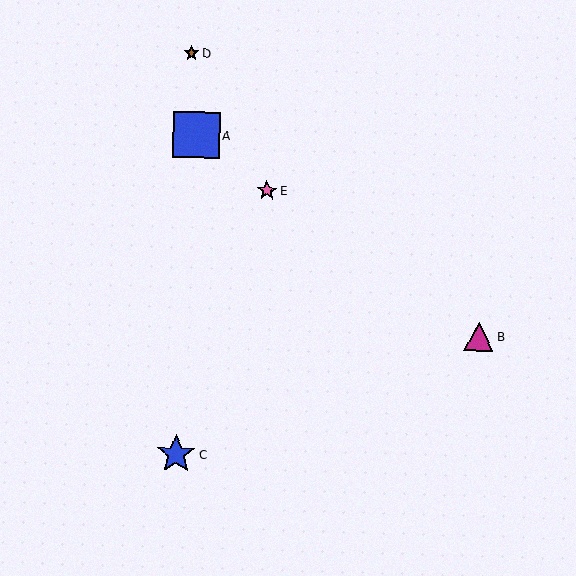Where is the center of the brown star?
The center of the brown star is at (191, 53).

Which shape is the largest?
The blue square (labeled A) is the largest.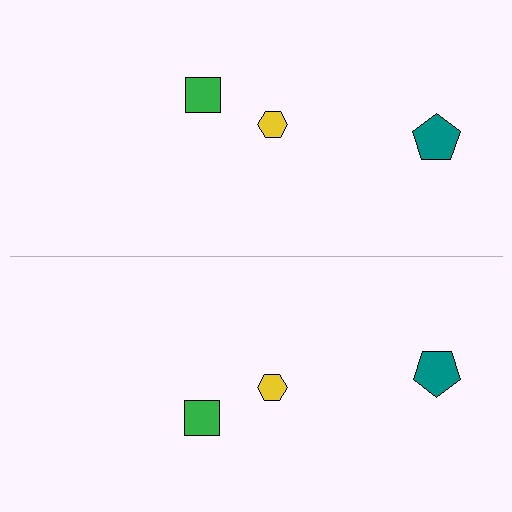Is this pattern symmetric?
Yes, this pattern has bilateral (reflection) symmetry.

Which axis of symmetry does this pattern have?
The pattern has a horizontal axis of symmetry running through the center of the image.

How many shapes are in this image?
There are 6 shapes in this image.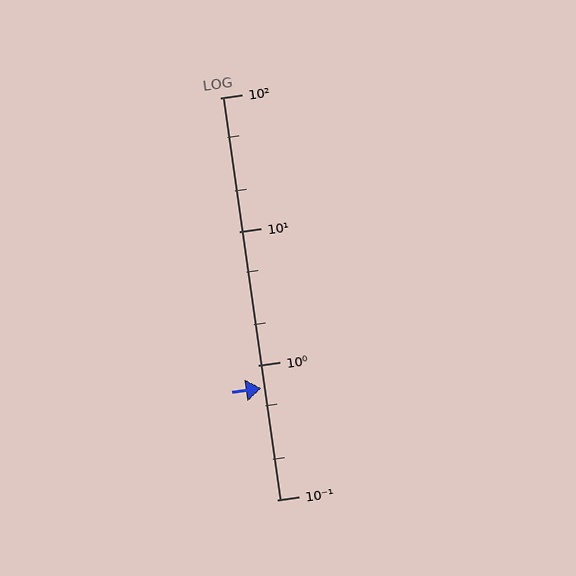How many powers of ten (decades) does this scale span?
The scale spans 3 decades, from 0.1 to 100.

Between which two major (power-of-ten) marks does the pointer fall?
The pointer is between 0.1 and 1.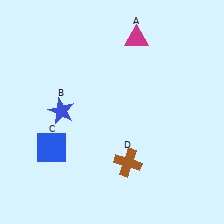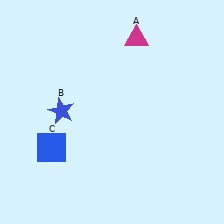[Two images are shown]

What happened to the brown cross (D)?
The brown cross (D) was removed in Image 2. It was in the bottom-right area of Image 1.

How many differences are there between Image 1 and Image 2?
There is 1 difference between the two images.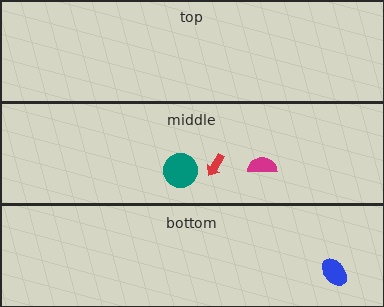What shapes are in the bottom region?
The blue ellipse.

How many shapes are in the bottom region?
1.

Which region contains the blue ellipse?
The bottom region.